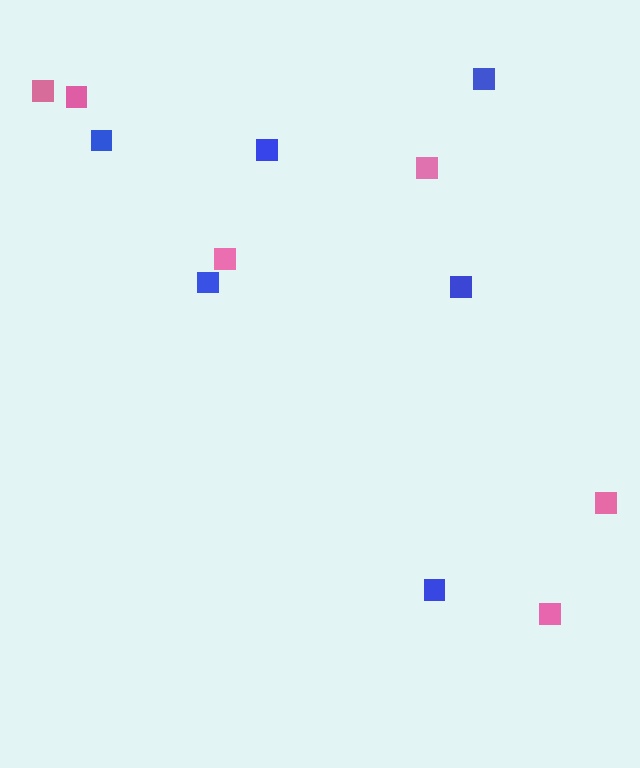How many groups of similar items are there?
There are 2 groups: one group of pink squares (6) and one group of blue squares (6).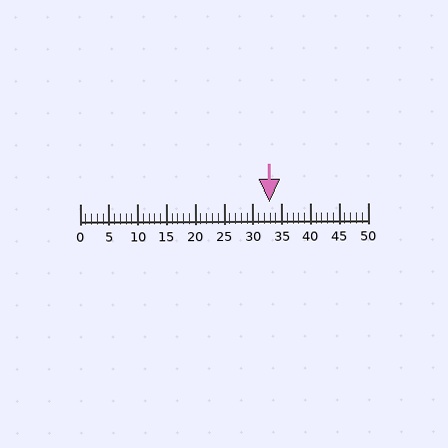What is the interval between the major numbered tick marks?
The major tick marks are spaced 5 units apart.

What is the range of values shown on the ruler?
The ruler shows values from 0 to 50.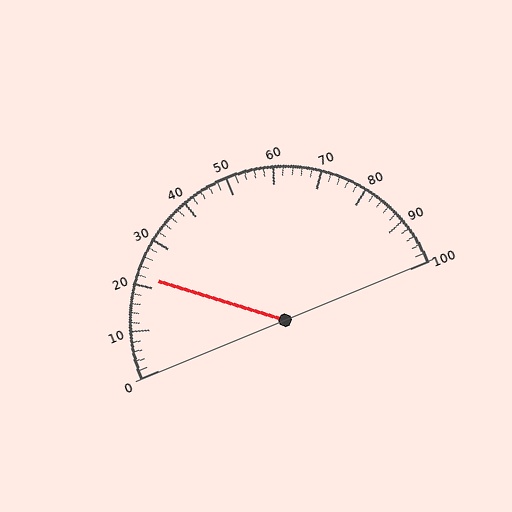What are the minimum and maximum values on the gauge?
The gauge ranges from 0 to 100.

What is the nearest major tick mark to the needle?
The nearest major tick mark is 20.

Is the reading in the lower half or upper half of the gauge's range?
The reading is in the lower half of the range (0 to 100).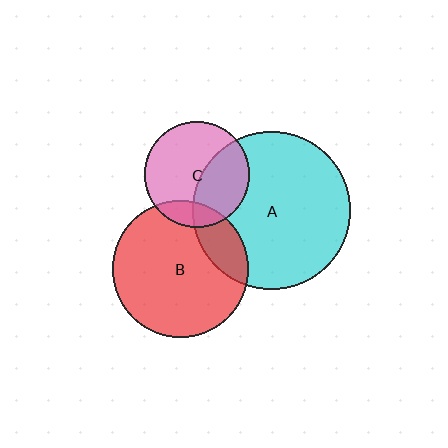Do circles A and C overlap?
Yes.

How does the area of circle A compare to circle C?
Approximately 2.2 times.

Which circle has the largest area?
Circle A (cyan).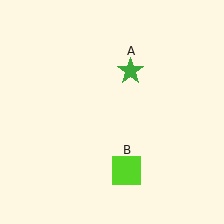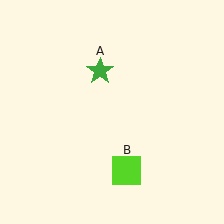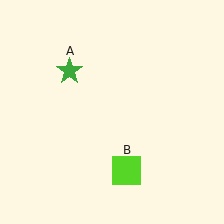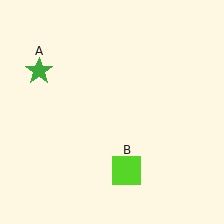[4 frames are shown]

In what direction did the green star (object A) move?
The green star (object A) moved left.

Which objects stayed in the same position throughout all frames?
Lime square (object B) remained stationary.